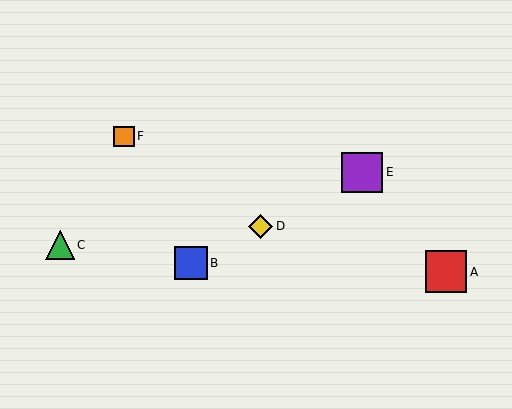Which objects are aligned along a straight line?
Objects B, D, E are aligned along a straight line.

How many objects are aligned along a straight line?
3 objects (B, D, E) are aligned along a straight line.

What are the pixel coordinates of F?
Object F is at (124, 136).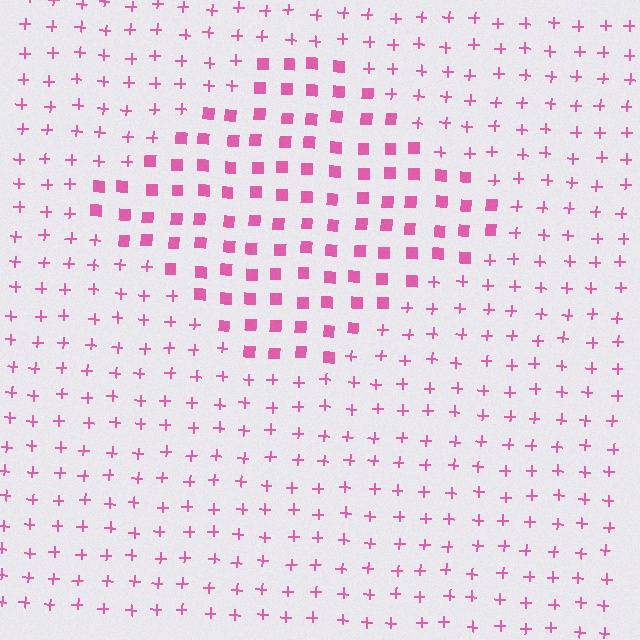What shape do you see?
I see a diamond.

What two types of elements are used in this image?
The image uses squares inside the diamond region and plus signs outside it.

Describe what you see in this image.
The image is filled with small pink elements arranged in a uniform grid. A diamond-shaped region contains squares, while the surrounding area contains plus signs. The boundary is defined purely by the change in element shape.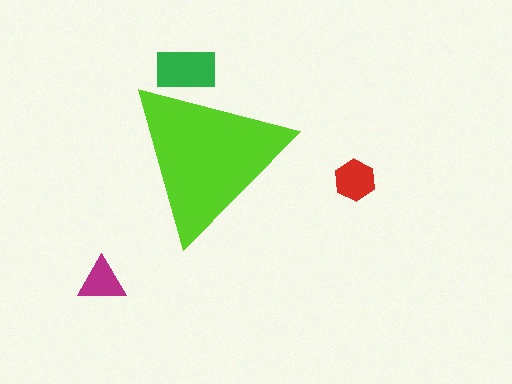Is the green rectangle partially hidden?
Yes, the green rectangle is partially hidden behind the lime triangle.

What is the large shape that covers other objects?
A lime triangle.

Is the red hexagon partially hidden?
No, the red hexagon is fully visible.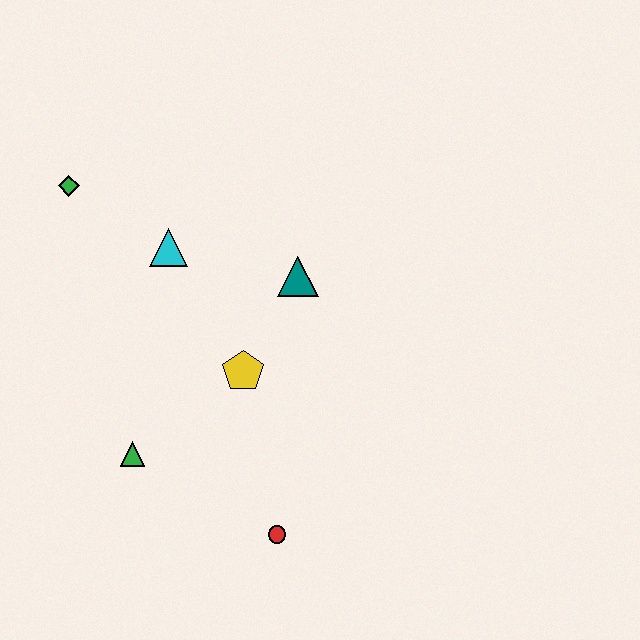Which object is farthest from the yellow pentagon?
The green diamond is farthest from the yellow pentagon.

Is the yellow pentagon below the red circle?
No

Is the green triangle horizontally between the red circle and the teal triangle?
No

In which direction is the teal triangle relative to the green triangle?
The teal triangle is above the green triangle.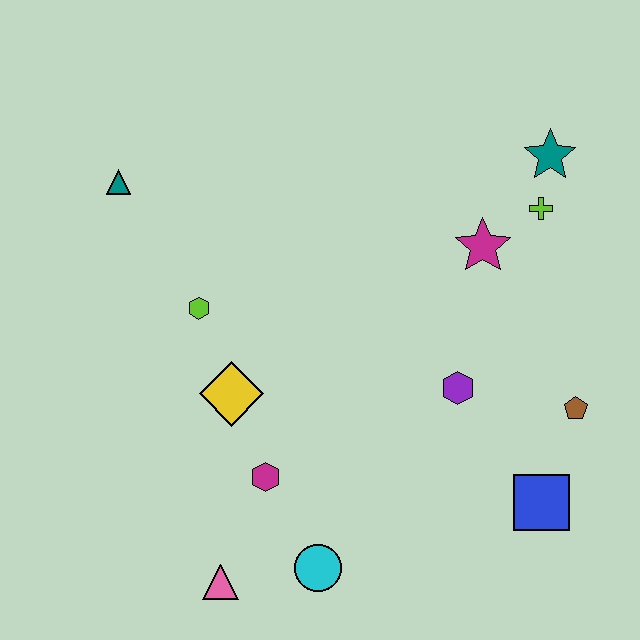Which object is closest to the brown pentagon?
The blue square is closest to the brown pentagon.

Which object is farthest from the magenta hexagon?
The teal star is farthest from the magenta hexagon.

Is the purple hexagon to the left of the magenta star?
Yes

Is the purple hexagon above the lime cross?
No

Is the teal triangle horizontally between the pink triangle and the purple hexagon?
No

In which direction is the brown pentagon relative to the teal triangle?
The brown pentagon is to the right of the teal triangle.